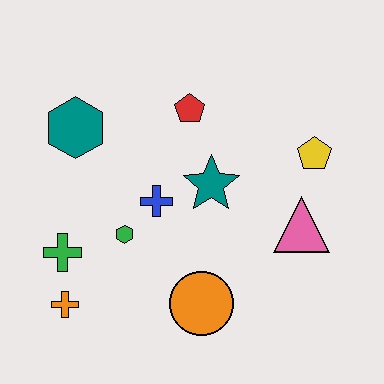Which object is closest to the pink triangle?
The yellow pentagon is closest to the pink triangle.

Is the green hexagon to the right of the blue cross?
No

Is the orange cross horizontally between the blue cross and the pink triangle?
No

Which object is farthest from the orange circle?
The teal hexagon is farthest from the orange circle.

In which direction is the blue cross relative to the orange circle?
The blue cross is above the orange circle.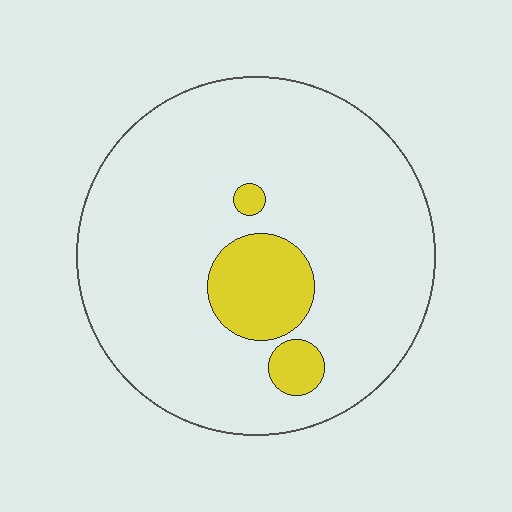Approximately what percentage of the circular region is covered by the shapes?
Approximately 10%.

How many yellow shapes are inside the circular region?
3.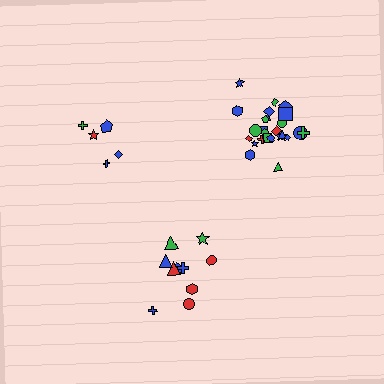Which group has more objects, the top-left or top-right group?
The top-right group.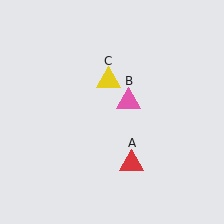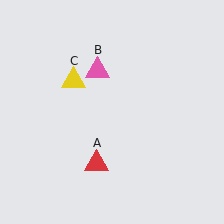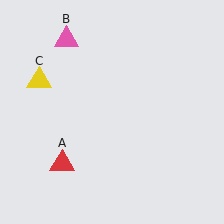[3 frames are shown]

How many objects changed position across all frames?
3 objects changed position: red triangle (object A), pink triangle (object B), yellow triangle (object C).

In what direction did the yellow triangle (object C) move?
The yellow triangle (object C) moved left.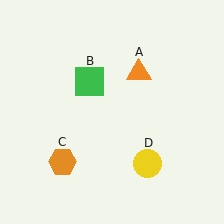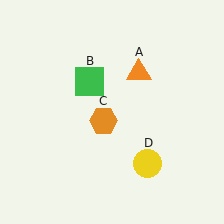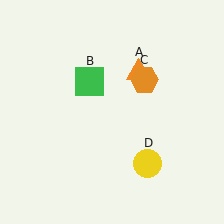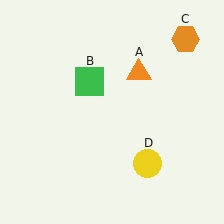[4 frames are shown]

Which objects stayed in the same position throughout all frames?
Orange triangle (object A) and green square (object B) and yellow circle (object D) remained stationary.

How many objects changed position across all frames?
1 object changed position: orange hexagon (object C).